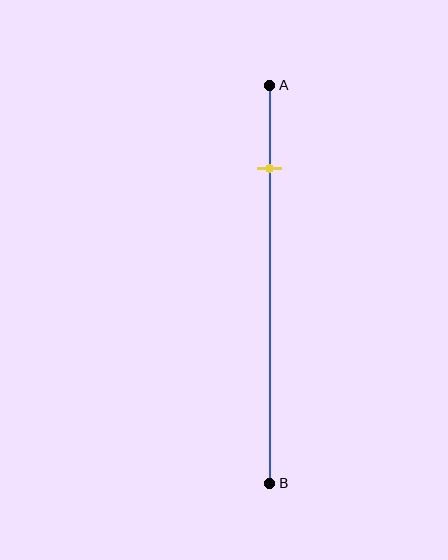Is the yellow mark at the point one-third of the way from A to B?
No, the mark is at about 20% from A, not at the 33% one-third point.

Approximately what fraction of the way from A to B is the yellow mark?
The yellow mark is approximately 20% of the way from A to B.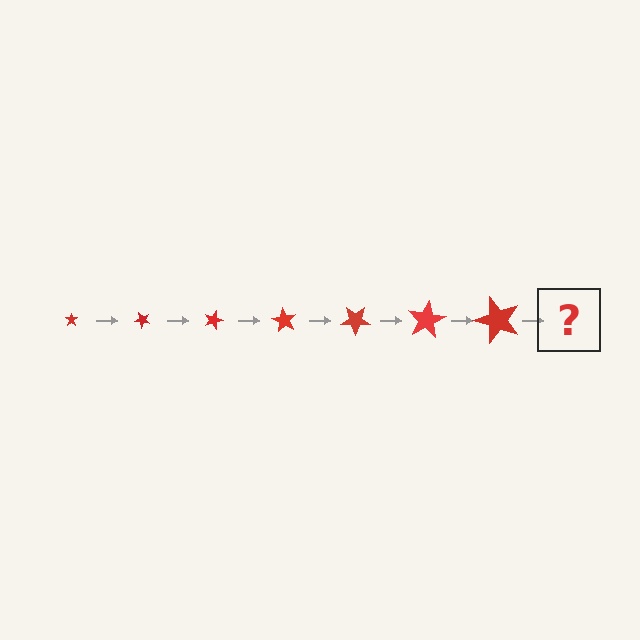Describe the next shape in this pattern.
It should be a star, larger than the previous one and rotated 315 degrees from the start.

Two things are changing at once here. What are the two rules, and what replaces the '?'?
The two rules are that the star grows larger each step and it rotates 45 degrees each step. The '?' should be a star, larger than the previous one and rotated 315 degrees from the start.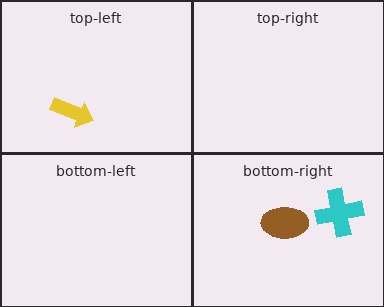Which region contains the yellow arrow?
The top-left region.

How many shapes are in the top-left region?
1.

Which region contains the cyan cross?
The bottom-right region.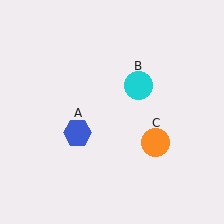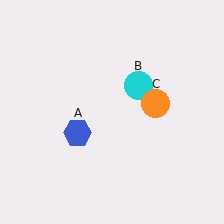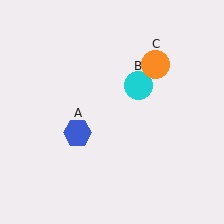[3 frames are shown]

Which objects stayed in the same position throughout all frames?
Blue hexagon (object A) and cyan circle (object B) remained stationary.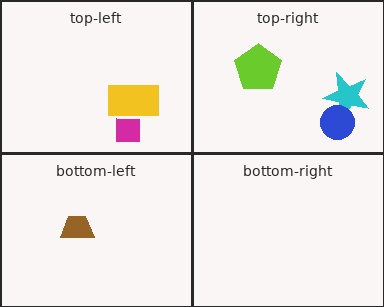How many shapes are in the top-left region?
2.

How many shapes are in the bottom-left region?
1.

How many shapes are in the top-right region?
3.